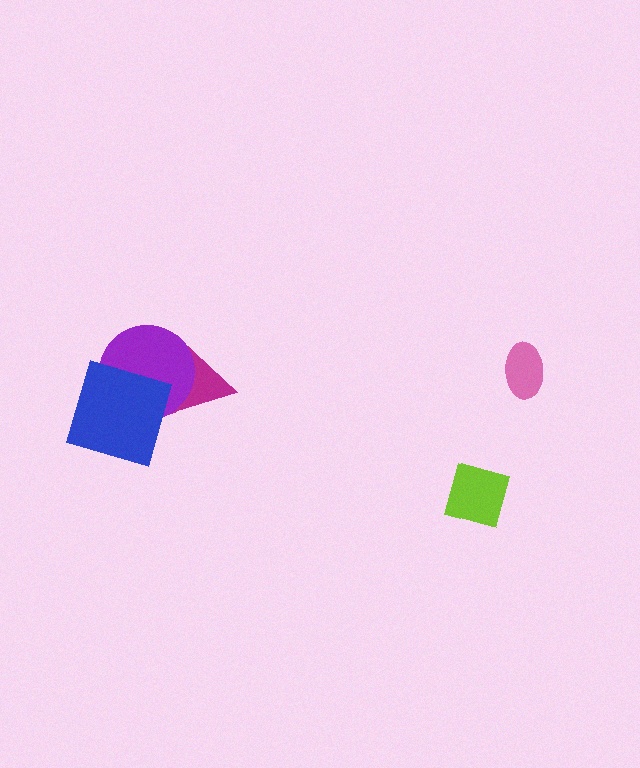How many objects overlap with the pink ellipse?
0 objects overlap with the pink ellipse.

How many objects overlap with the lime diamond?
0 objects overlap with the lime diamond.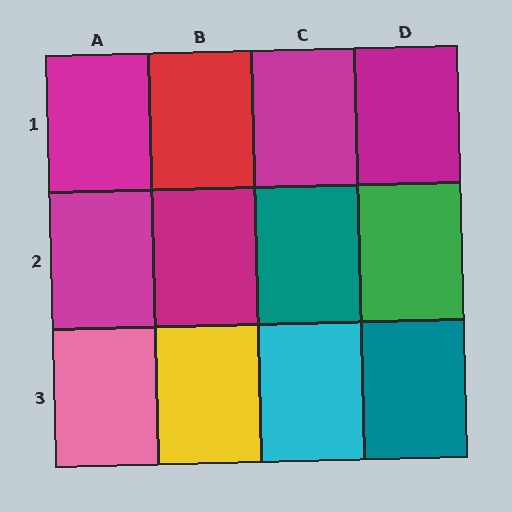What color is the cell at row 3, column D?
Teal.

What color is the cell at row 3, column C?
Cyan.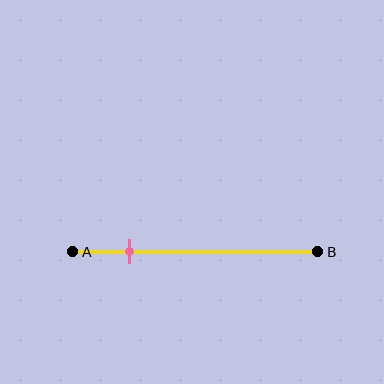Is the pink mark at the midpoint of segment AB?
No, the mark is at about 25% from A, not at the 50% midpoint.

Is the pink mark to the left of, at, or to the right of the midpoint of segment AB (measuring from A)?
The pink mark is to the left of the midpoint of segment AB.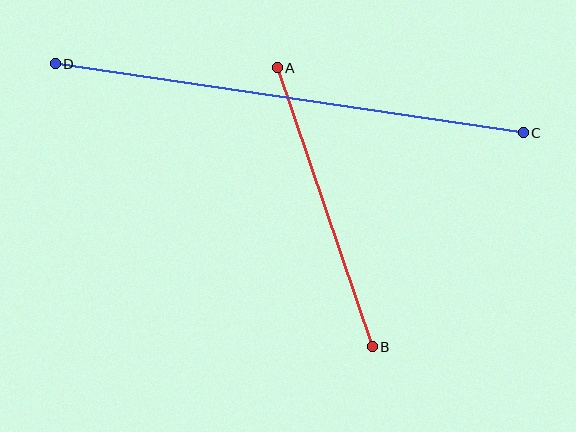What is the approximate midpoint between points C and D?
The midpoint is at approximately (289, 98) pixels.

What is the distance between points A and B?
The distance is approximately 295 pixels.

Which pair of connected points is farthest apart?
Points C and D are farthest apart.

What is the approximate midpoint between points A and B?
The midpoint is at approximately (325, 207) pixels.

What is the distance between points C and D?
The distance is approximately 473 pixels.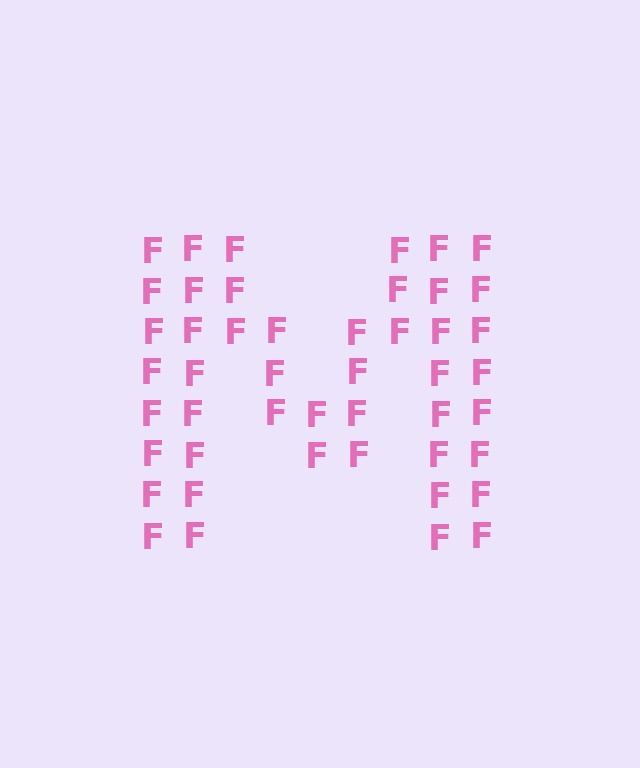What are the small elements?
The small elements are letter F's.